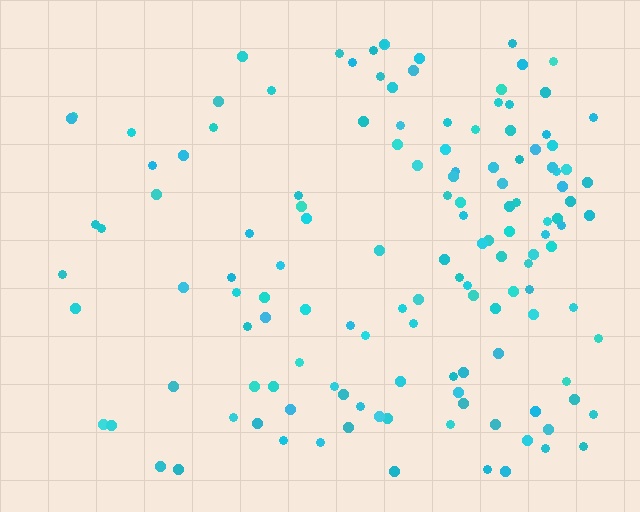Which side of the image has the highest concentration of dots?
The right.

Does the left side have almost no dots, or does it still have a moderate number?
Still a moderate number, just noticeably fewer than the right.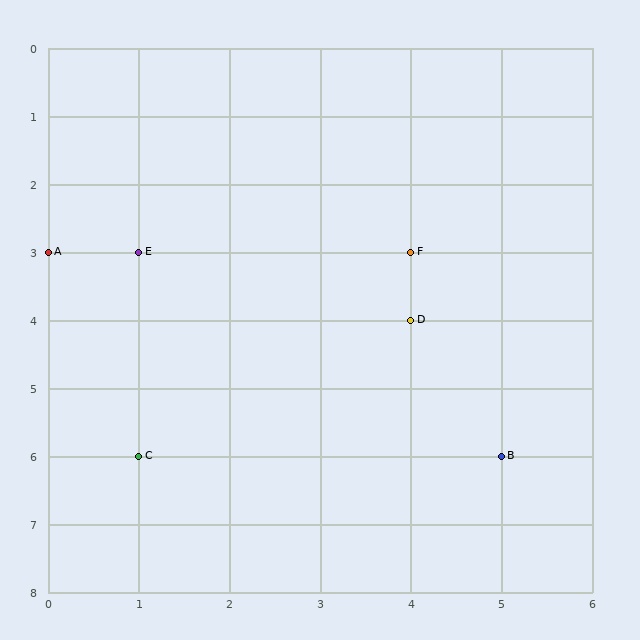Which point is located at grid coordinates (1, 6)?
Point C is at (1, 6).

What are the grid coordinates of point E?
Point E is at grid coordinates (1, 3).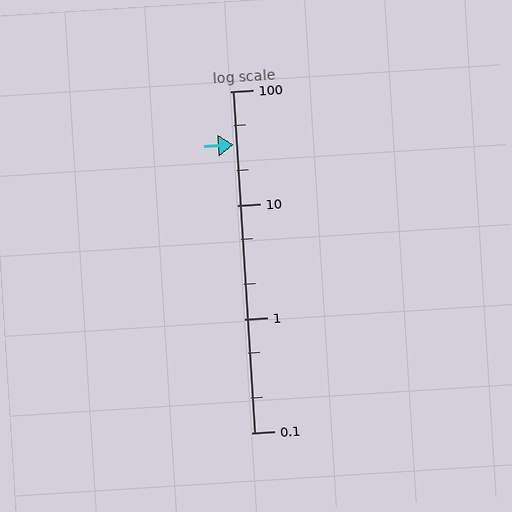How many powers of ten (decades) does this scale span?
The scale spans 3 decades, from 0.1 to 100.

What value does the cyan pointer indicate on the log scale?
The pointer indicates approximately 34.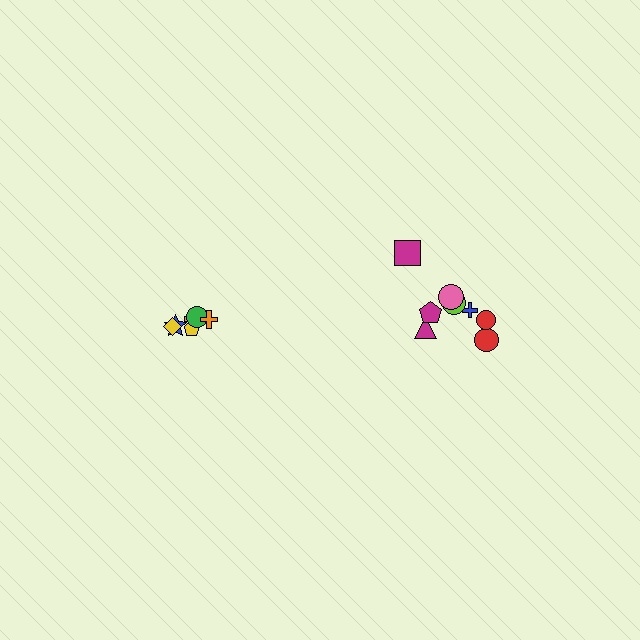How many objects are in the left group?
There are 6 objects.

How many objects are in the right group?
There are 8 objects.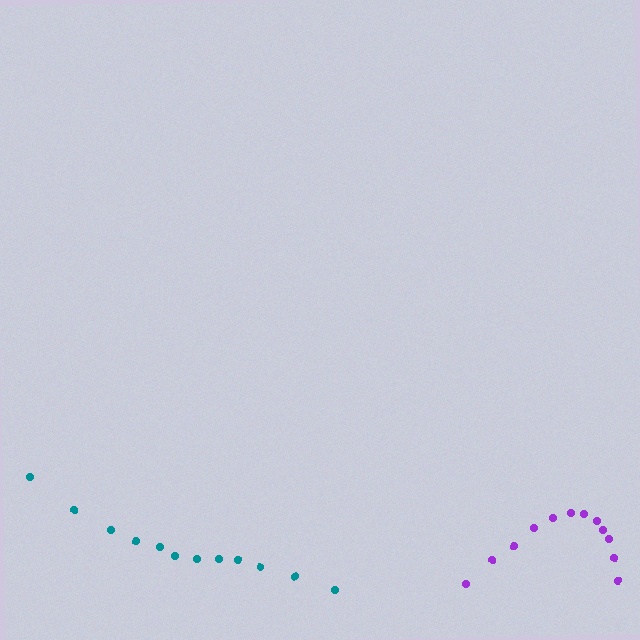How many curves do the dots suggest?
There are 2 distinct paths.